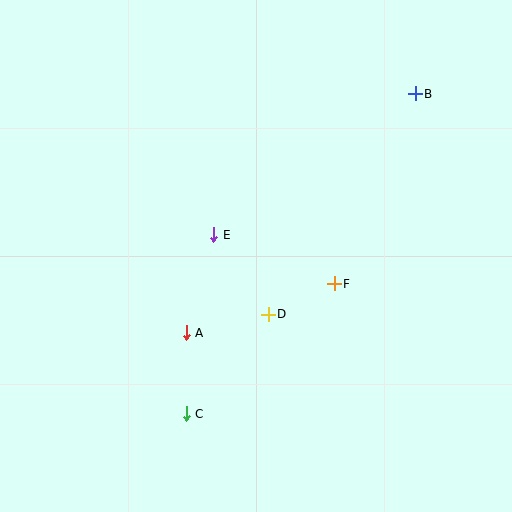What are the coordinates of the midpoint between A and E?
The midpoint between A and E is at (200, 284).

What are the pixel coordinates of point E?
Point E is at (214, 235).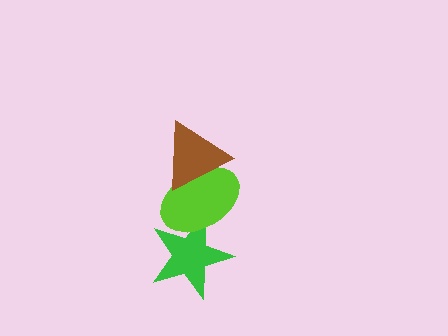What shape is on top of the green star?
The lime ellipse is on top of the green star.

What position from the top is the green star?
The green star is 3rd from the top.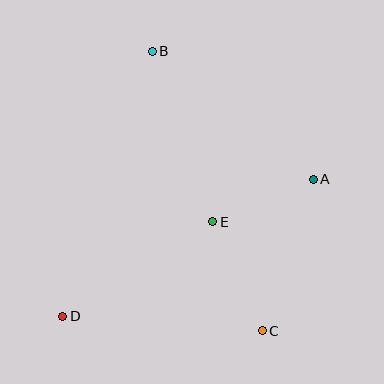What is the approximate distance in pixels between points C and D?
The distance between C and D is approximately 200 pixels.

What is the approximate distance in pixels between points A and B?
The distance between A and B is approximately 206 pixels.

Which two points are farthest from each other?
Points B and C are farthest from each other.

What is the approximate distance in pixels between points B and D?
The distance between B and D is approximately 279 pixels.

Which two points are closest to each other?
Points A and E are closest to each other.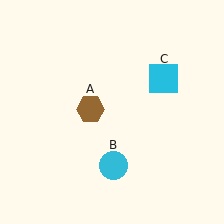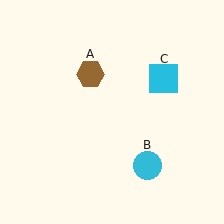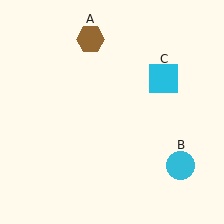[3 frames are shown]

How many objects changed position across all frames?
2 objects changed position: brown hexagon (object A), cyan circle (object B).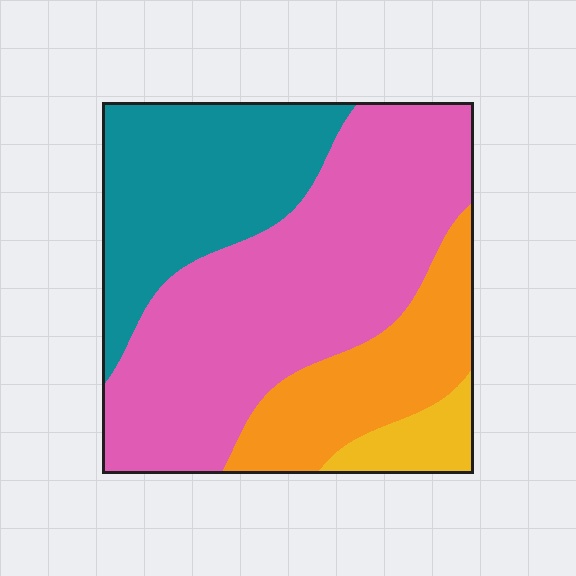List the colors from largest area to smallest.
From largest to smallest: pink, teal, orange, yellow.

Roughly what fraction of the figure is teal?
Teal takes up about one quarter (1/4) of the figure.